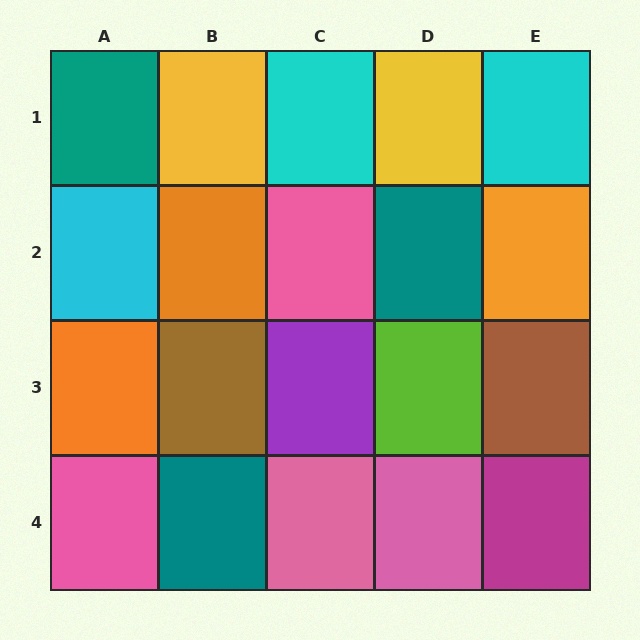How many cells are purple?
1 cell is purple.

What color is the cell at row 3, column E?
Brown.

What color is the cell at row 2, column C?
Pink.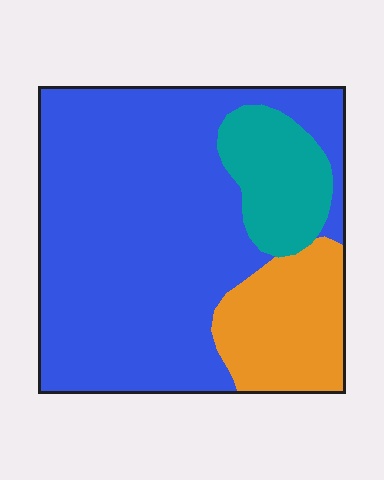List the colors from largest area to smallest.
From largest to smallest: blue, orange, teal.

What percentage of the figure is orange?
Orange covers roughly 20% of the figure.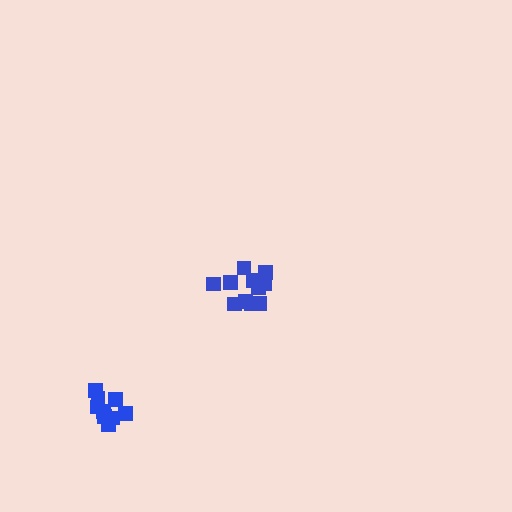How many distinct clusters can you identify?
There are 2 distinct clusters.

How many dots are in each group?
Group 1: 11 dots, Group 2: 9 dots (20 total).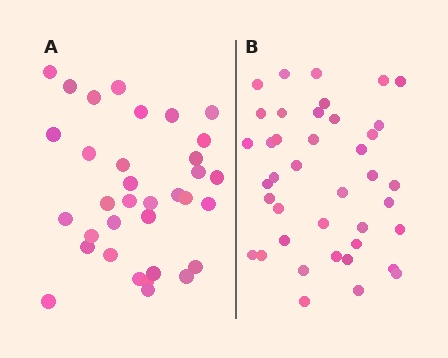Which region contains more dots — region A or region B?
Region B (the right region) has more dots.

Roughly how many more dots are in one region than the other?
Region B has about 6 more dots than region A.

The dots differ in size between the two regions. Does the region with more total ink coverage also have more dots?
No. Region A has more total ink coverage because its dots are larger, but region B actually contains more individual dots. Total area can be misleading — the number of items is what matters here.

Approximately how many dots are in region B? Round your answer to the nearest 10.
About 40 dots.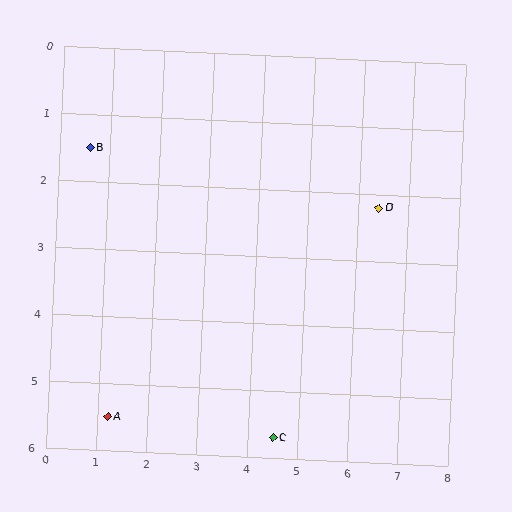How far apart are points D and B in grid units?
Points D and B are about 5.8 grid units apart.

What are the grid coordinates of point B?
Point B is at approximately (0.6, 1.5).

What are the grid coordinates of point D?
Point D is at approximately (6.4, 2.2).